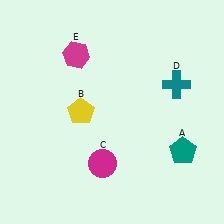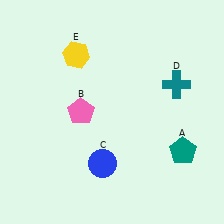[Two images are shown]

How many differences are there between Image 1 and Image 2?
There are 3 differences between the two images.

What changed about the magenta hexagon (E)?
In Image 1, E is magenta. In Image 2, it changed to yellow.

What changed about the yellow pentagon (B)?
In Image 1, B is yellow. In Image 2, it changed to pink.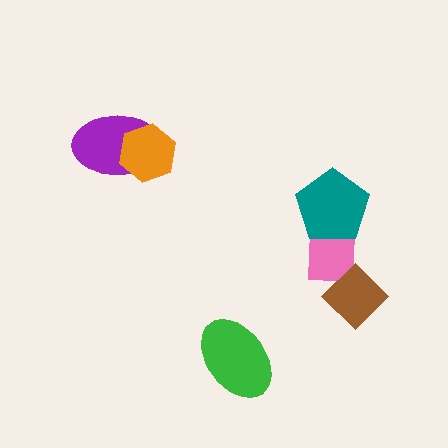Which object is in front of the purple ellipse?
The orange hexagon is in front of the purple ellipse.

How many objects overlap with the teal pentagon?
1 object overlaps with the teal pentagon.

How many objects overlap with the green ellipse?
0 objects overlap with the green ellipse.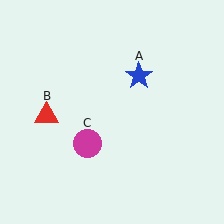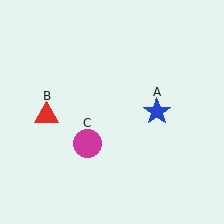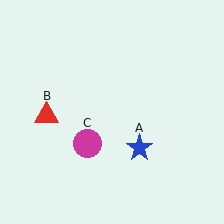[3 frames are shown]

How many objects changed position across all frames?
1 object changed position: blue star (object A).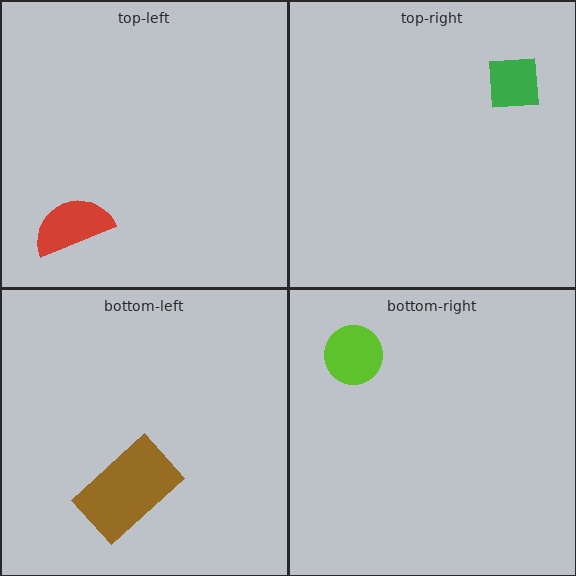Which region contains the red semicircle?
The top-left region.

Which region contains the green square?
The top-right region.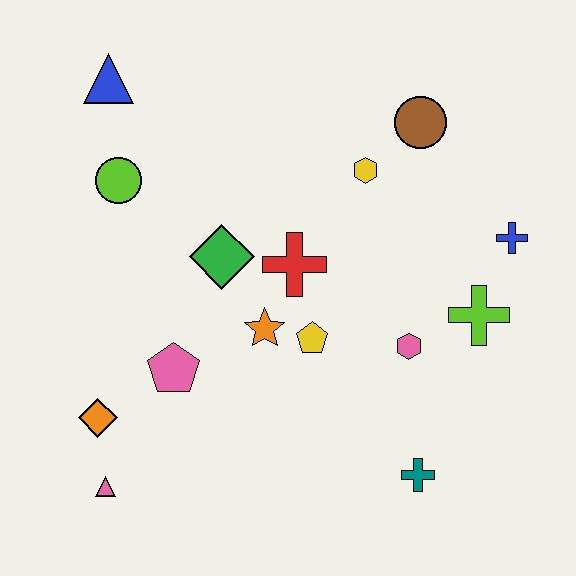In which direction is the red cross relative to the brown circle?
The red cross is below the brown circle.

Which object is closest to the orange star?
The yellow pentagon is closest to the orange star.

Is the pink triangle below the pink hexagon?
Yes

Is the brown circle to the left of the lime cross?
Yes